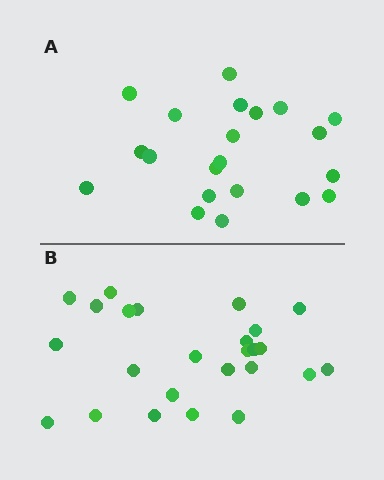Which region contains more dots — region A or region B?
Region B (the bottom region) has more dots.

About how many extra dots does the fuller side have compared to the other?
Region B has about 4 more dots than region A.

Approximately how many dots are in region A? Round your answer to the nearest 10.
About 20 dots. (The exact count is 21, which rounds to 20.)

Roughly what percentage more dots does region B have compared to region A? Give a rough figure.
About 20% more.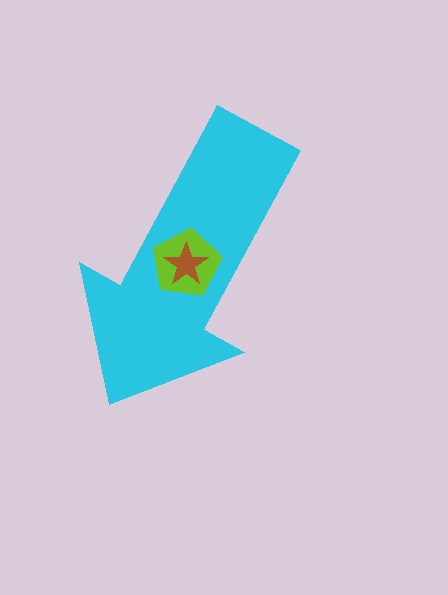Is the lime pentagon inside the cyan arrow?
Yes.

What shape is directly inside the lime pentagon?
The brown star.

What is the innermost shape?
The brown star.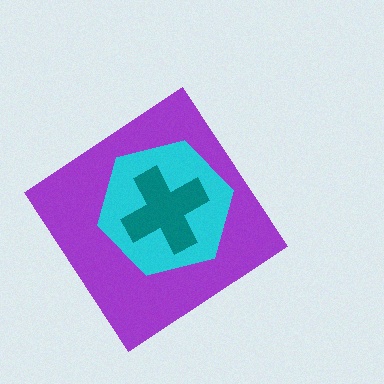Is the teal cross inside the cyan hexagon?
Yes.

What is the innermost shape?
The teal cross.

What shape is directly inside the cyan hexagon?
The teal cross.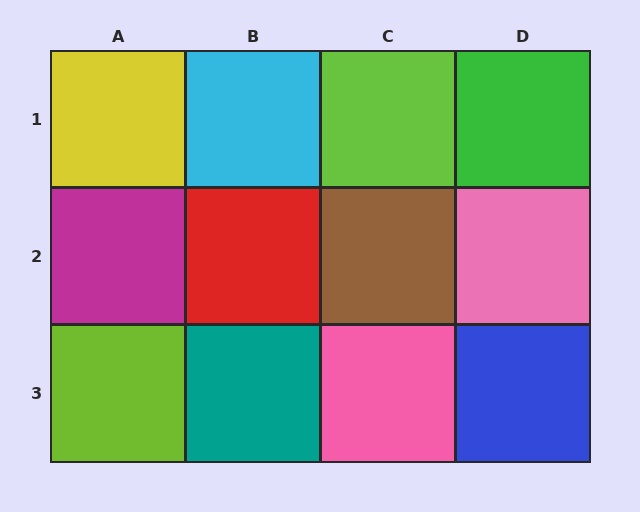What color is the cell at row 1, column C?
Lime.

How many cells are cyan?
1 cell is cyan.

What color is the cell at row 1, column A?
Yellow.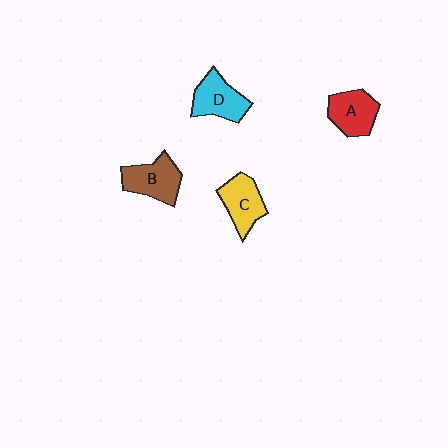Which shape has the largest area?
Shape B (brown).